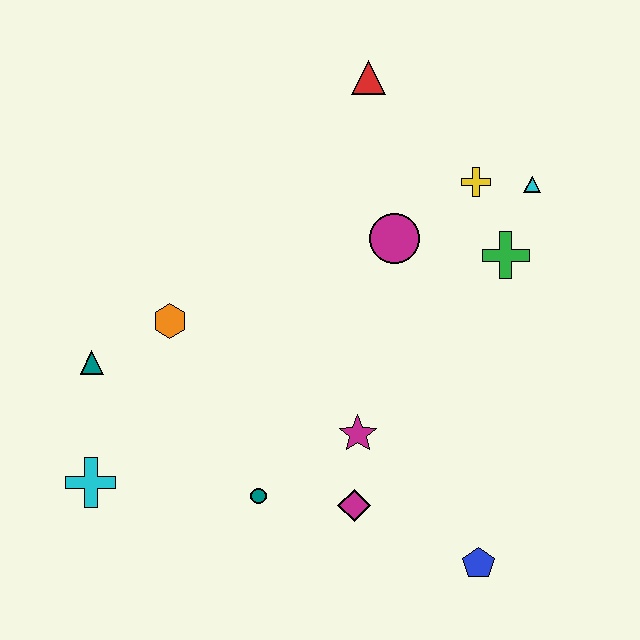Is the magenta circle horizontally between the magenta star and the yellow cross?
Yes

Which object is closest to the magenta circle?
The yellow cross is closest to the magenta circle.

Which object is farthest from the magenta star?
The red triangle is farthest from the magenta star.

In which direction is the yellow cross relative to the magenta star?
The yellow cross is above the magenta star.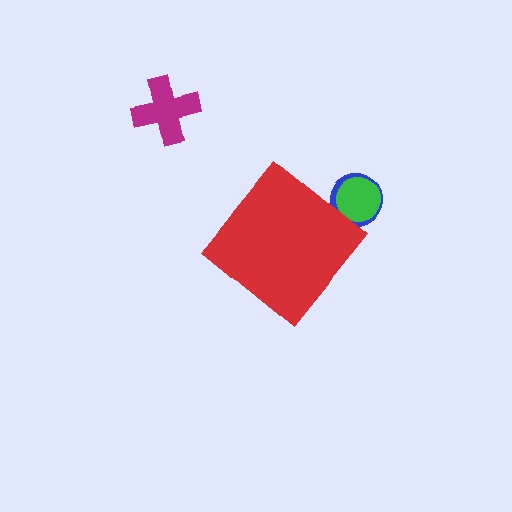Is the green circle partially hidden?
Yes, the green circle is partially hidden behind the red diamond.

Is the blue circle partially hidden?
Yes, the blue circle is partially hidden behind the red diamond.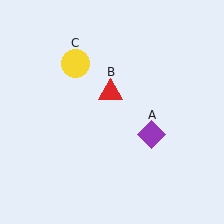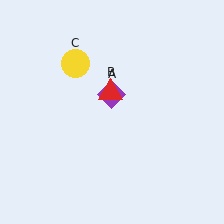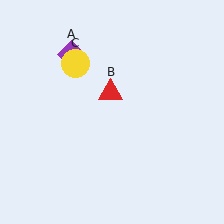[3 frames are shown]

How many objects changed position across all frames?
1 object changed position: purple diamond (object A).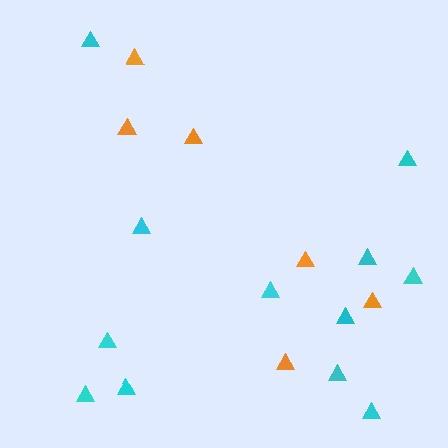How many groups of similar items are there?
There are 2 groups: one group of orange triangles (6) and one group of cyan triangles (12).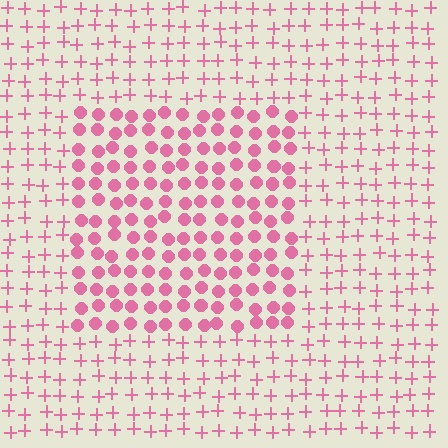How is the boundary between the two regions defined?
The boundary is defined by a change in element shape: circles inside vs. plus signs outside. All elements share the same color and spacing.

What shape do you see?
I see a rectangle.